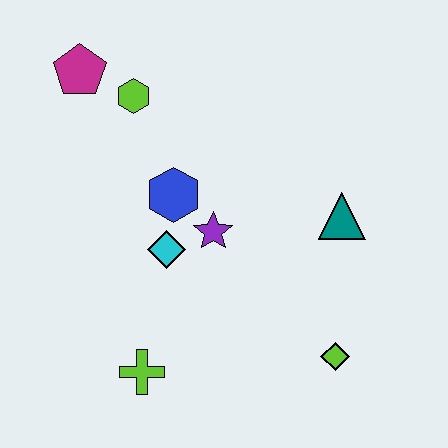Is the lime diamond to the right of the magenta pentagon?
Yes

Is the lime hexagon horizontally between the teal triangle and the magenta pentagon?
Yes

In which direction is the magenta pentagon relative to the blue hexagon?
The magenta pentagon is above the blue hexagon.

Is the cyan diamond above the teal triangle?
No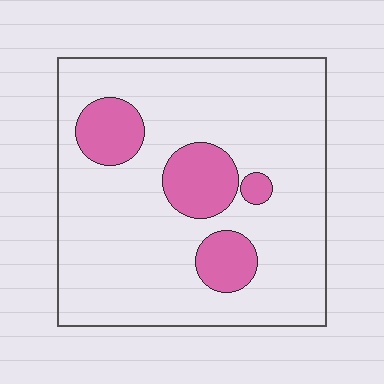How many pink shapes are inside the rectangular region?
4.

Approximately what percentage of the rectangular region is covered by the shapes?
Approximately 15%.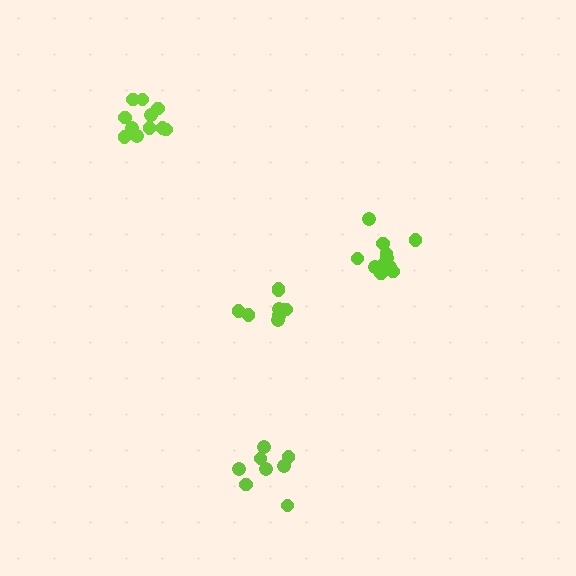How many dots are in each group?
Group 1: 8 dots, Group 2: 8 dots, Group 3: 11 dots, Group 4: 11 dots (38 total).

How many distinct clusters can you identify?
There are 4 distinct clusters.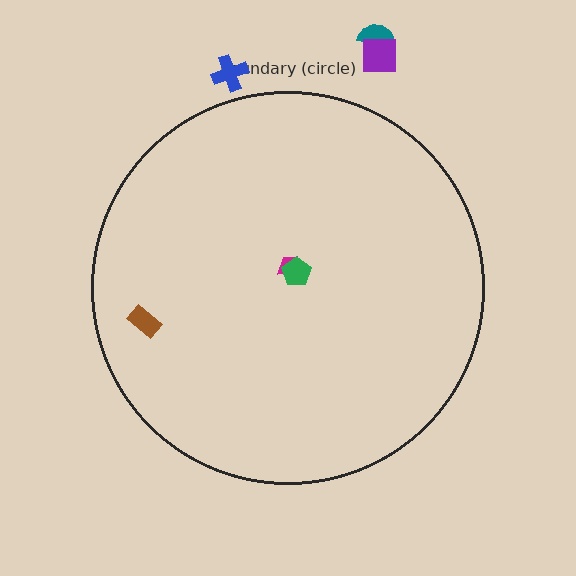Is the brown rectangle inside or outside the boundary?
Inside.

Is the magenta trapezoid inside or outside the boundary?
Inside.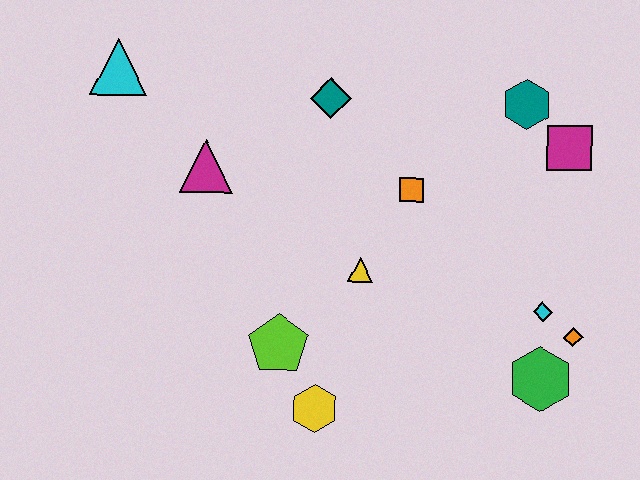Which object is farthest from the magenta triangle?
The orange diamond is farthest from the magenta triangle.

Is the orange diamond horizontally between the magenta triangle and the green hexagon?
No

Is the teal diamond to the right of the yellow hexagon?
Yes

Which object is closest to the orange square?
The yellow triangle is closest to the orange square.